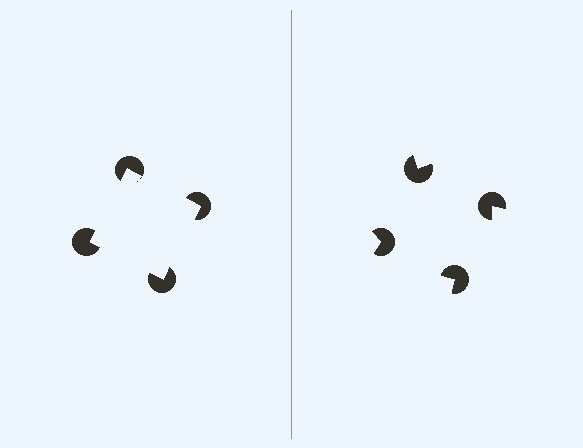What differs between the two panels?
The pac-man discs are positioned identically on both sides; only the wedge orientations differ. On the left they align to a square; on the right they are misaligned.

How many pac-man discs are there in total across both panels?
8 — 4 on each side.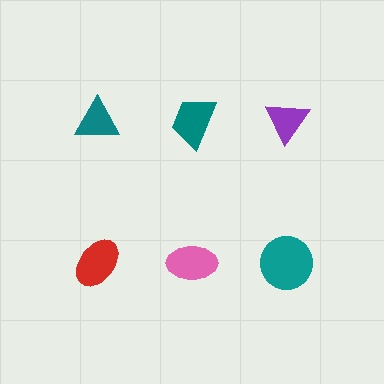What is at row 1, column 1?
A teal triangle.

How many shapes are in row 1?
3 shapes.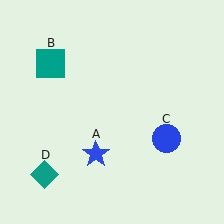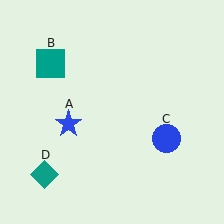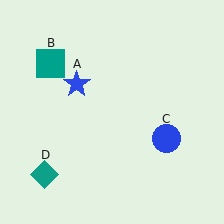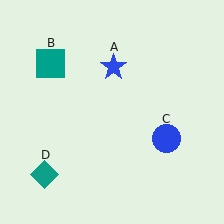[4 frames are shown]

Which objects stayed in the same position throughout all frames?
Teal square (object B) and blue circle (object C) and teal diamond (object D) remained stationary.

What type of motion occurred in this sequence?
The blue star (object A) rotated clockwise around the center of the scene.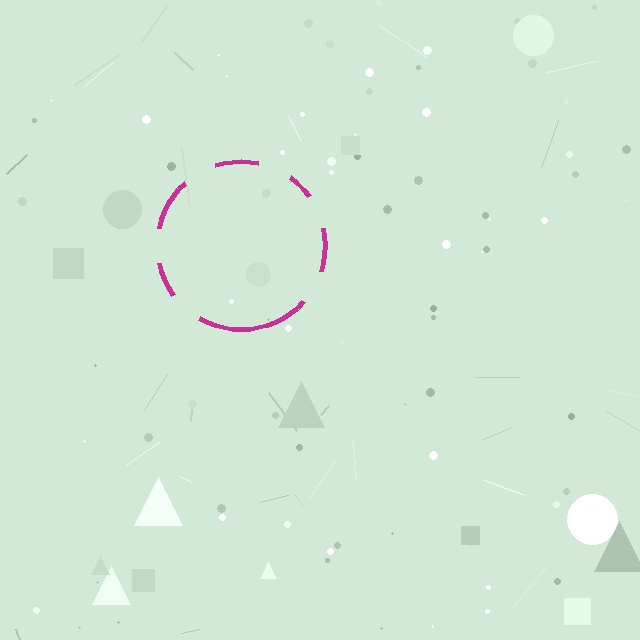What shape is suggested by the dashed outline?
The dashed outline suggests a circle.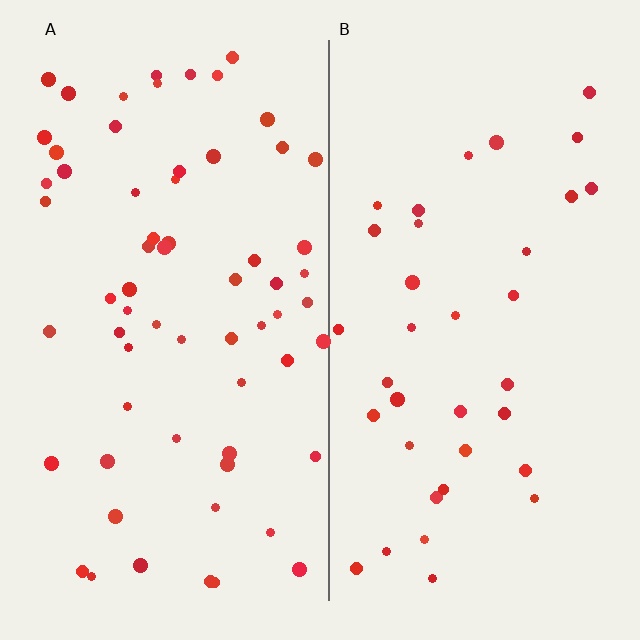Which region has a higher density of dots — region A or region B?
A (the left).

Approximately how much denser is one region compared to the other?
Approximately 1.8× — region A over region B.